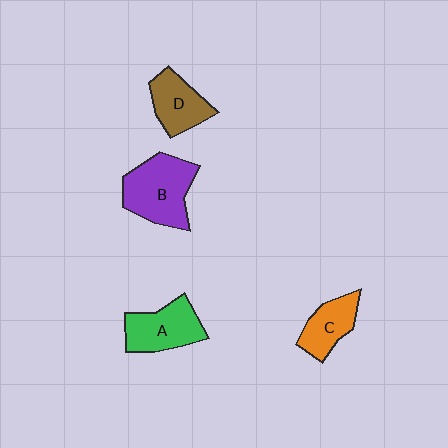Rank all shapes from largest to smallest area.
From largest to smallest: B (purple), A (green), D (brown), C (orange).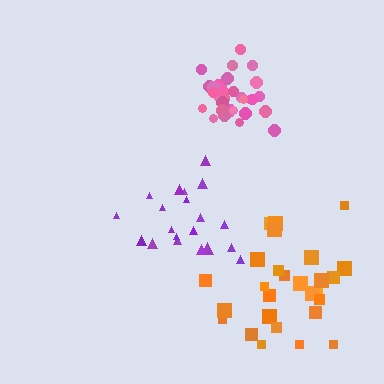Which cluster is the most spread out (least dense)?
Orange.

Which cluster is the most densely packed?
Pink.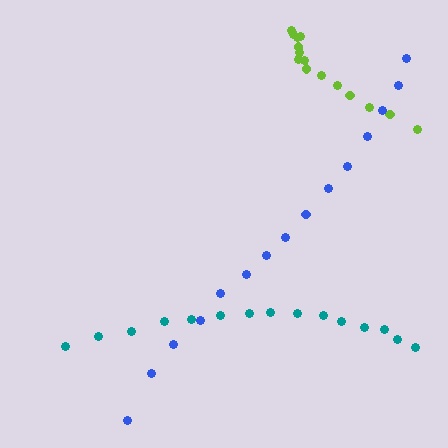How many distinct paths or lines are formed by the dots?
There are 3 distinct paths.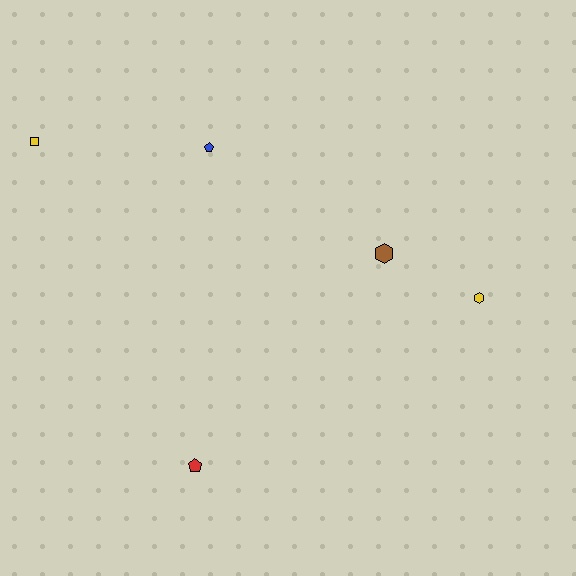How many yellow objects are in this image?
There are 2 yellow objects.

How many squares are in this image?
There is 1 square.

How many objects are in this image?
There are 5 objects.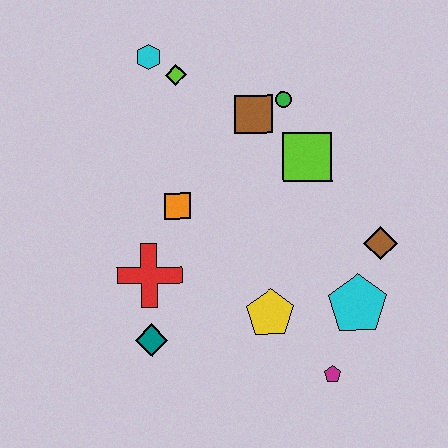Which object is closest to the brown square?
The green circle is closest to the brown square.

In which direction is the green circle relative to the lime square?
The green circle is above the lime square.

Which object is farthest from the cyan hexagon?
The magenta pentagon is farthest from the cyan hexagon.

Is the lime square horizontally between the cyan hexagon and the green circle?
No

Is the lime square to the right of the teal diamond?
Yes